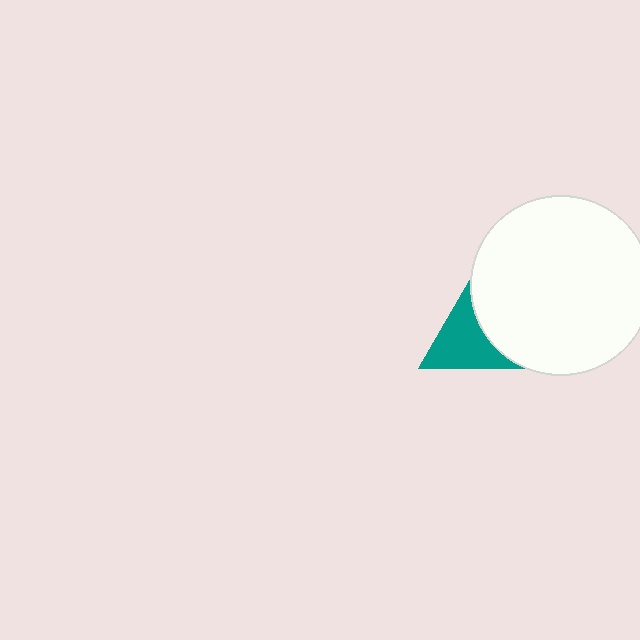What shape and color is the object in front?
The object in front is a white circle.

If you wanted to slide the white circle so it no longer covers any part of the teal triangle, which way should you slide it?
Slide it right — that is the most direct way to separate the two shapes.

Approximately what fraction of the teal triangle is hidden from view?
Roughly 46% of the teal triangle is hidden behind the white circle.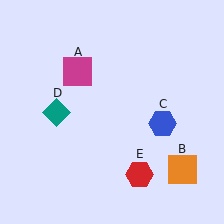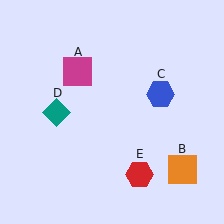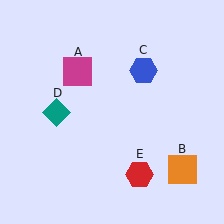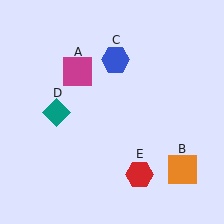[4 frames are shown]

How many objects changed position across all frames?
1 object changed position: blue hexagon (object C).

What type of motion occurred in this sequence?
The blue hexagon (object C) rotated counterclockwise around the center of the scene.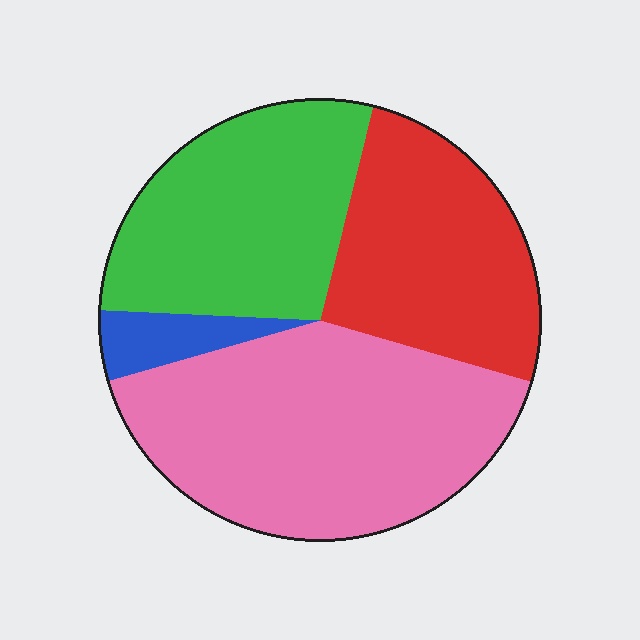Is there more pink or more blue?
Pink.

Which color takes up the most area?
Pink, at roughly 40%.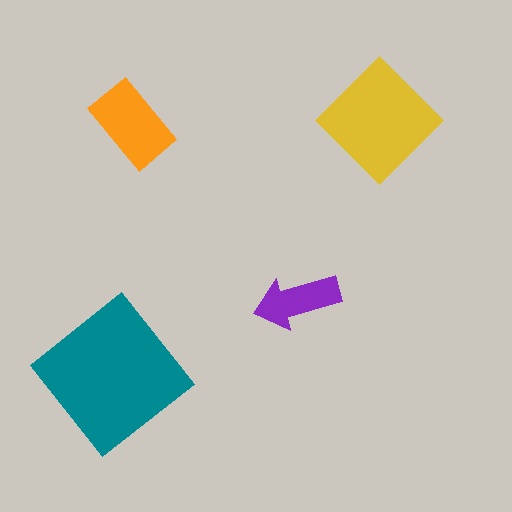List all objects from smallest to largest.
The purple arrow, the orange rectangle, the yellow diamond, the teal diamond.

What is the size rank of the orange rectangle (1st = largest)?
3rd.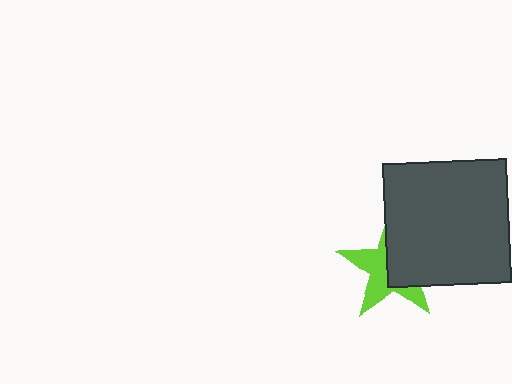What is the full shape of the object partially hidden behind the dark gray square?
The partially hidden object is a lime star.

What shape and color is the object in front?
The object in front is a dark gray square.